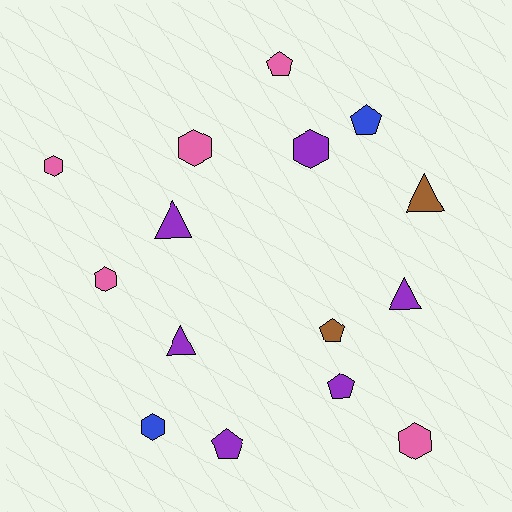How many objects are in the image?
There are 15 objects.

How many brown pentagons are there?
There is 1 brown pentagon.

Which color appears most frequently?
Purple, with 6 objects.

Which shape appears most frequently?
Hexagon, with 6 objects.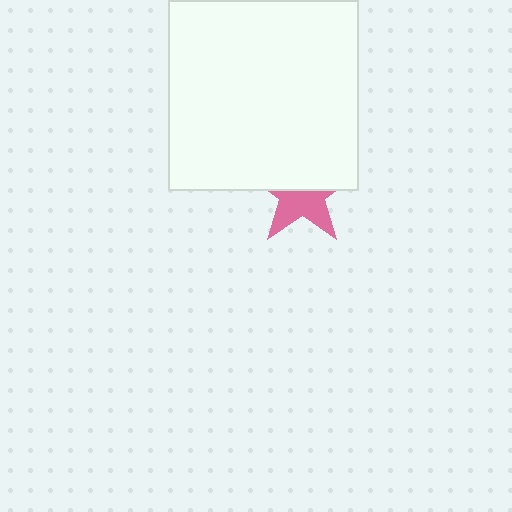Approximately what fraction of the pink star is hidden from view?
Roughly 53% of the pink star is hidden behind the white square.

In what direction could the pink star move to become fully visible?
The pink star could move down. That would shift it out from behind the white square entirely.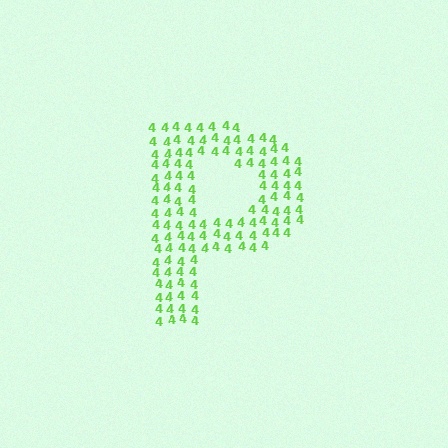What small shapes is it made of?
It is made of small digit 4's.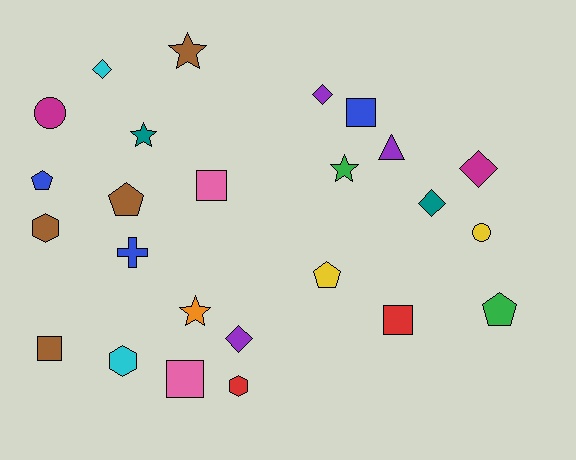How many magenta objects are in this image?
There are 2 magenta objects.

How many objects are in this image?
There are 25 objects.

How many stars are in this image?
There are 4 stars.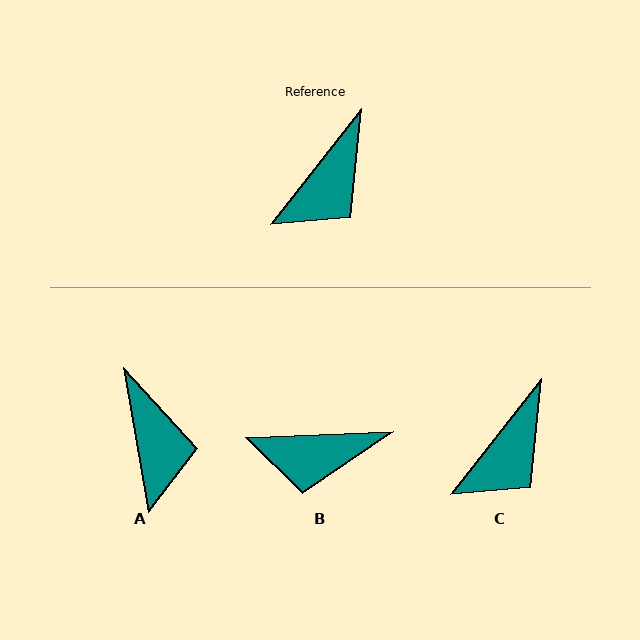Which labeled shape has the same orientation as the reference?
C.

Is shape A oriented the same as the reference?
No, it is off by about 48 degrees.